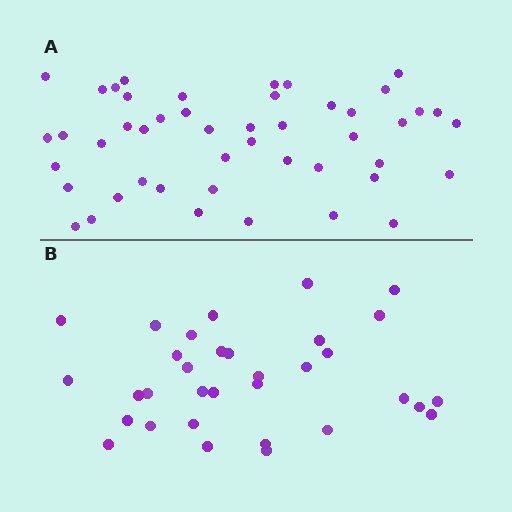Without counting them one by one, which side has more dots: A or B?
Region A (the top region) has more dots.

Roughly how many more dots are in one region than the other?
Region A has approximately 15 more dots than region B.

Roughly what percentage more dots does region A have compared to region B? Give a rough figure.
About 40% more.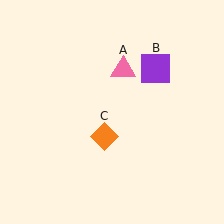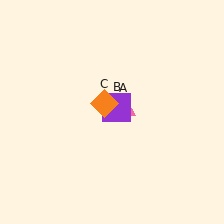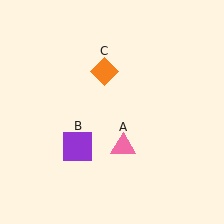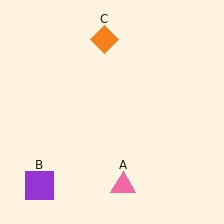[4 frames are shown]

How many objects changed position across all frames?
3 objects changed position: pink triangle (object A), purple square (object B), orange diamond (object C).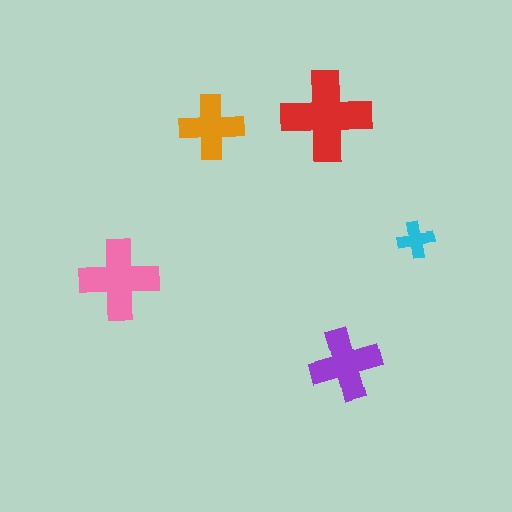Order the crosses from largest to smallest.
the red one, the pink one, the purple one, the orange one, the cyan one.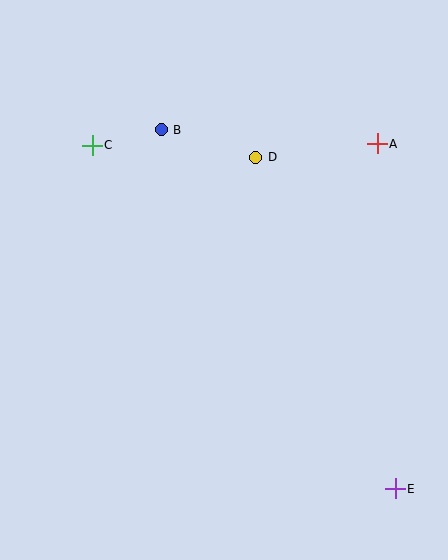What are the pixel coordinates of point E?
Point E is at (395, 489).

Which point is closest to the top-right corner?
Point A is closest to the top-right corner.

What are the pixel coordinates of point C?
Point C is at (92, 145).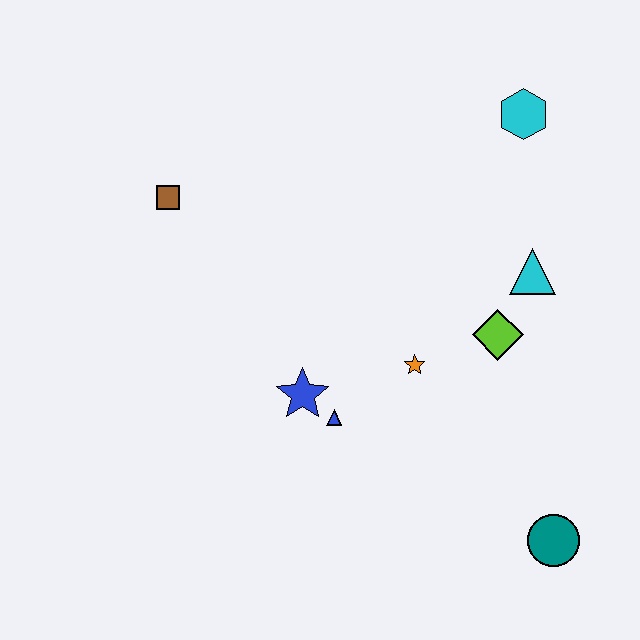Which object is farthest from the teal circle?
The brown square is farthest from the teal circle.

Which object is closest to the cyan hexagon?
The cyan triangle is closest to the cyan hexagon.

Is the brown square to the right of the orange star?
No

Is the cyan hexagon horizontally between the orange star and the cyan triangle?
Yes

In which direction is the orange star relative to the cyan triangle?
The orange star is to the left of the cyan triangle.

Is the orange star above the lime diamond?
No